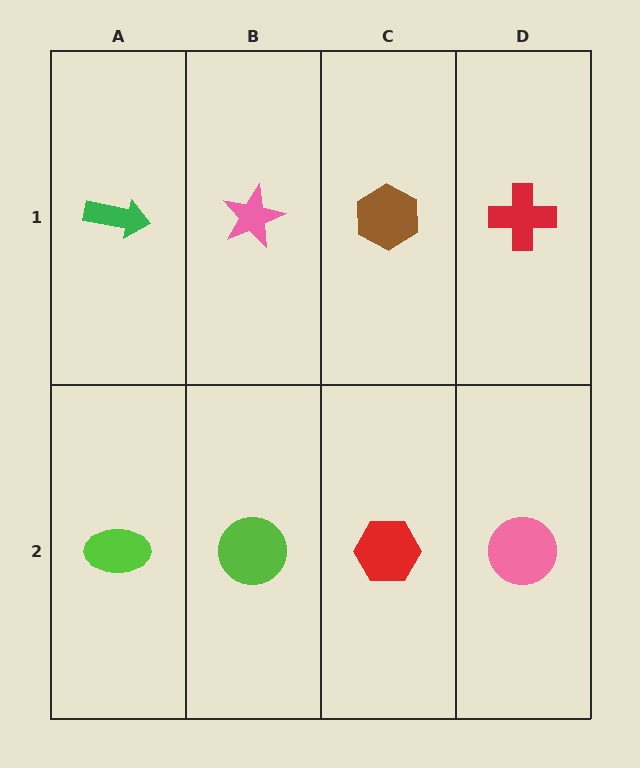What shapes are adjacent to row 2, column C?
A brown hexagon (row 1, column C), a lime circle (row 2, column B), a pink circle (row 2, column D).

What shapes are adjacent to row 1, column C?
A red hexagon (row 2, column C), a pink star (row 1, column B), a red cross (row 1, column D).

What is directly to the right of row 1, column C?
A red cross.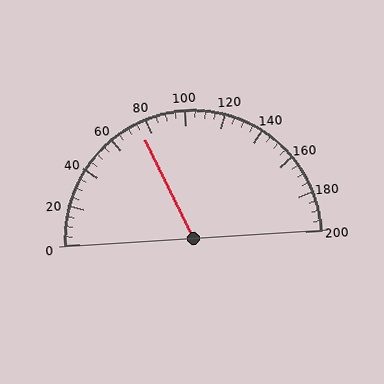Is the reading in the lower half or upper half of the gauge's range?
The reading is in the lower half of the range (0 to 200).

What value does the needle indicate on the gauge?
The needle indicates approximately 75.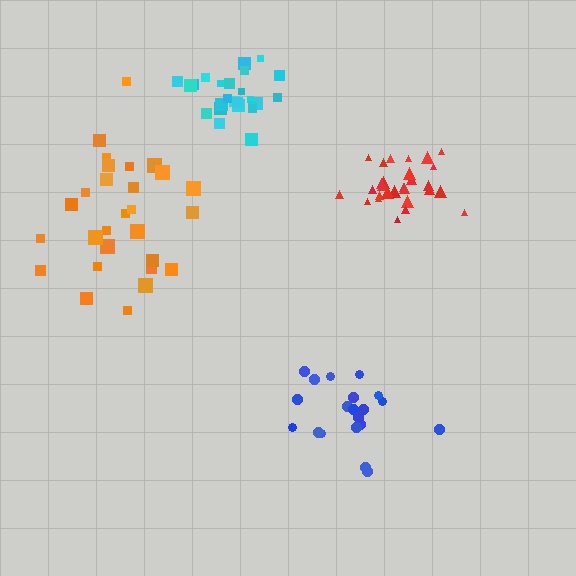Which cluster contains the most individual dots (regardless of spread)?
Red (28).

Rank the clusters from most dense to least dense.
cyan, red, blue, orange.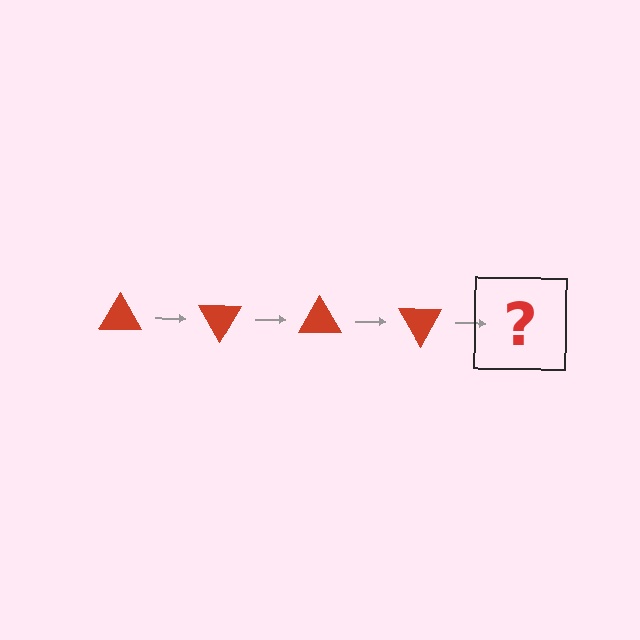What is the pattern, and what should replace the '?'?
The pattern is that the triangle rotates 60 degrees each step. The '?' should be a red triangle rotated 240 degrees.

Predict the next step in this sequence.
The next step is a red triangle rotated 240 degrees.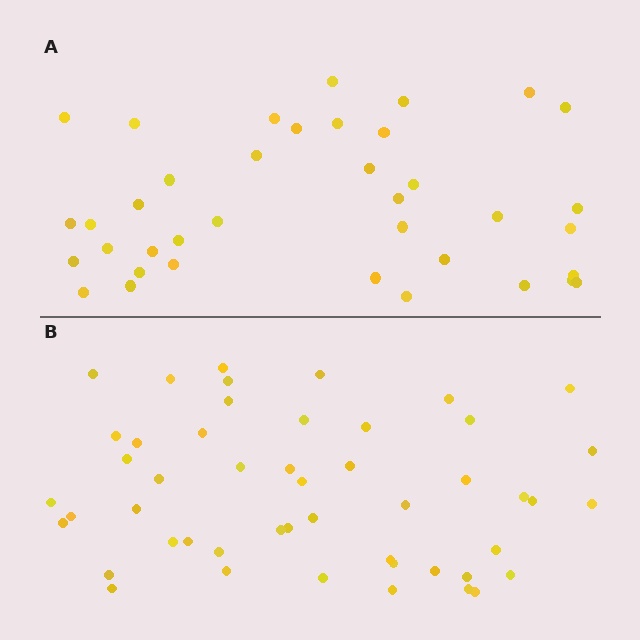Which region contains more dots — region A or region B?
Region B (the bottom region) has more dots.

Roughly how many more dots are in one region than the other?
Region B has roughly 12 or so more dots than region A.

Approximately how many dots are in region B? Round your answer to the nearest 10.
About 50 dots. (The exact count is 49, which rounds to 50.)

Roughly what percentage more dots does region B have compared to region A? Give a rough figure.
About 30% more.